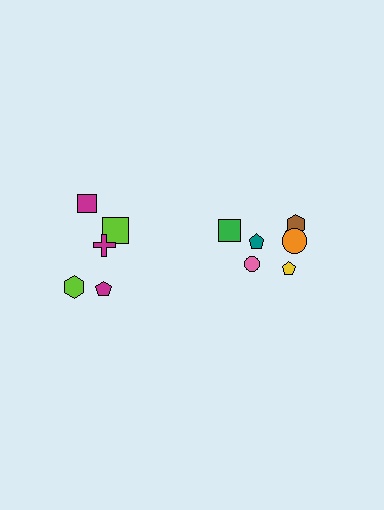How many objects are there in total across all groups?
There are 12 objects.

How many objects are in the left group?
There are 5 objects.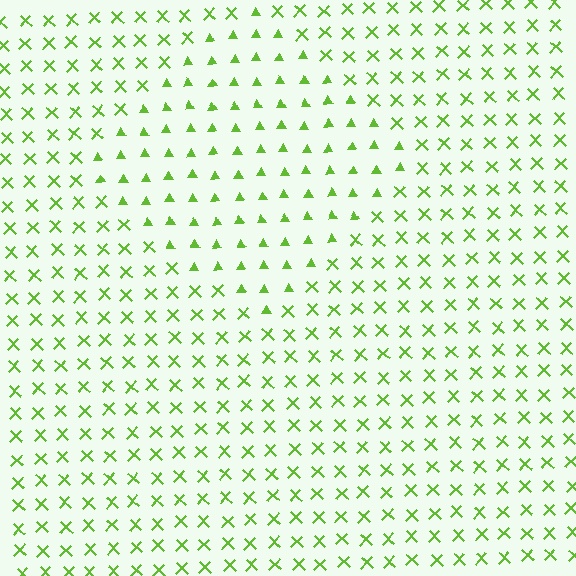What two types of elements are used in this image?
The image uses triangles inside the diamond region and X marks outside it.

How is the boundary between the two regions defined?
The boundary is defined by a change in element shape: triangles inside vs. X marks outside. All elements share the same color and spacing.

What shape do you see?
I see a diamond.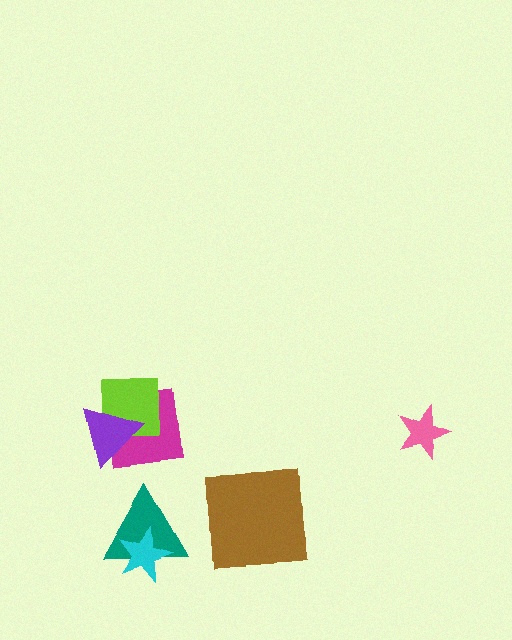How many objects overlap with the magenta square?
2 objects overlap with the magenta square.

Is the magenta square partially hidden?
Yes, it is partially covered by another shape.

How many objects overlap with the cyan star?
1 object overlaps with the cyan star.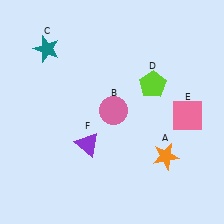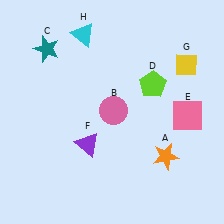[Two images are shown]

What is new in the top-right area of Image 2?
A yellow diamond (G) was added in the top-right area of Image 2.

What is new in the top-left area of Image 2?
A cyan triangle (H) was added in the top-left area of Image 2.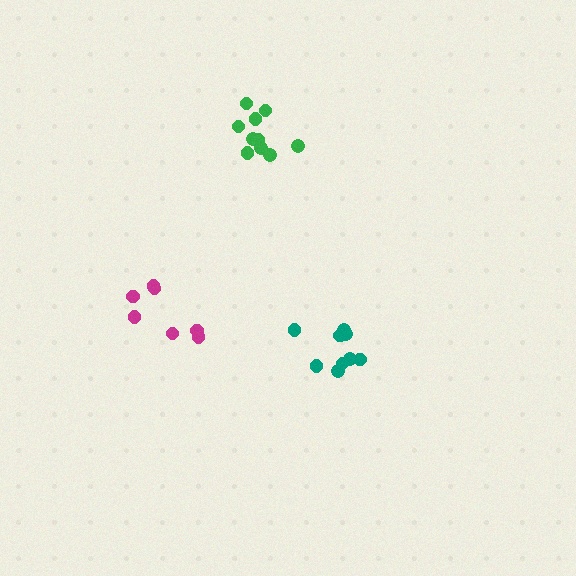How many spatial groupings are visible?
There are 3 spatial groupings.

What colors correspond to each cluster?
The clusters are colored: teal, magenta, green.